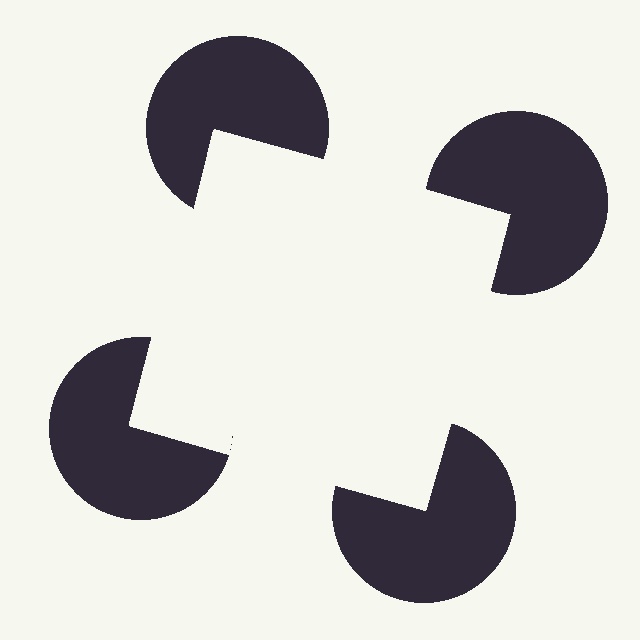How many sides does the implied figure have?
4 sides.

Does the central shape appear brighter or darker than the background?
It typically appears slightly brighter than the background, even though no actual brightness change is drawn.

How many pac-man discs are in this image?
There are 4 — one at each vertex of the illusory square.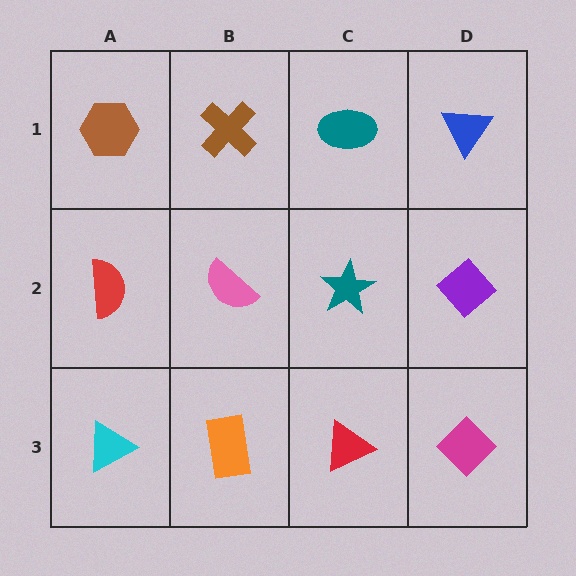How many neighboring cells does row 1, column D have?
2.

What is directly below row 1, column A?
A red semicircle.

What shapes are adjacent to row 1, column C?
A teal star (row 2, column C), a brown cross (row 1, column B), a blue triangle (row 1, column D).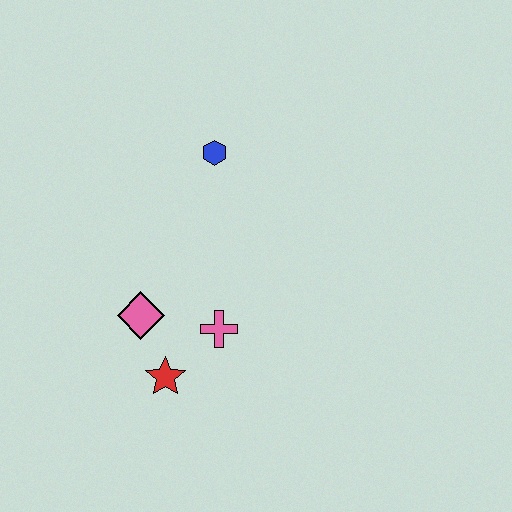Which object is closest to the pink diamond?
The red star is closest to the pink diamond.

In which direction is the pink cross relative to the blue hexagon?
The pink cross is below the blue hexagon.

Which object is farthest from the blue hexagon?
The red star is farthest from the blue hexagon.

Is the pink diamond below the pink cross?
No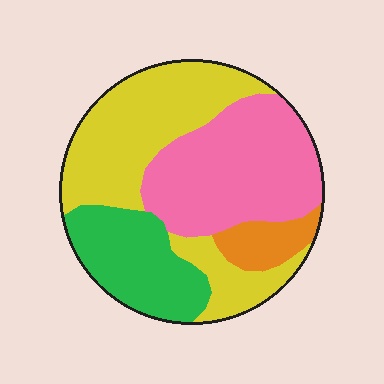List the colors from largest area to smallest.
From largest to smallest: yellow, pink, green, orange.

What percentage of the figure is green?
Green covers 20% of the figure.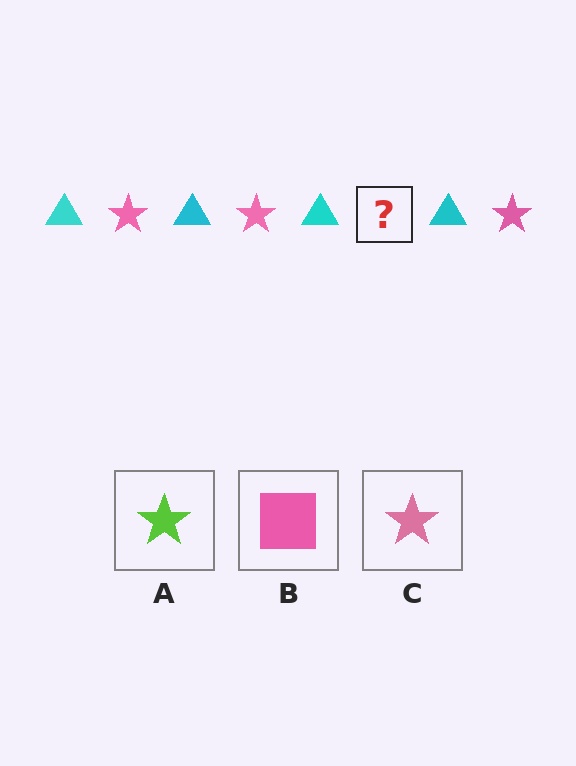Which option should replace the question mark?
Option C.